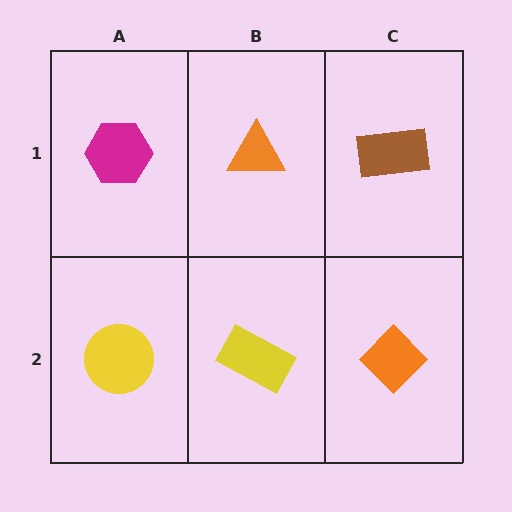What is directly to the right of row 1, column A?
An orange triangle.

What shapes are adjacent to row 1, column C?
An orange diamond (row 2, column C), an orange triangle (row 1, column B).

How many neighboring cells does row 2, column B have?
3.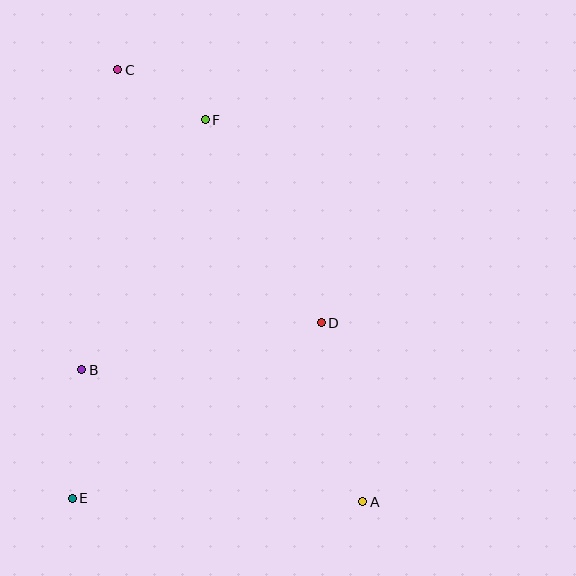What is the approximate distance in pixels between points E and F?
The distance between E and F is approximately 402 pixels.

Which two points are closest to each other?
Points C and F are closest to each other.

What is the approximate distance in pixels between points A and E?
The distance between A and E is approximately 290 pixels.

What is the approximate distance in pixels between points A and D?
The distance between A and D is approximately 183 pixels.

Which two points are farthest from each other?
Points A and C are farthest from each other.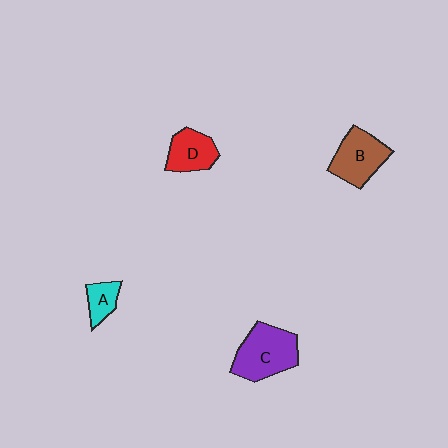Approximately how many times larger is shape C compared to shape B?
Approximately 1.2 times.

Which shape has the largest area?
Shape C (purple).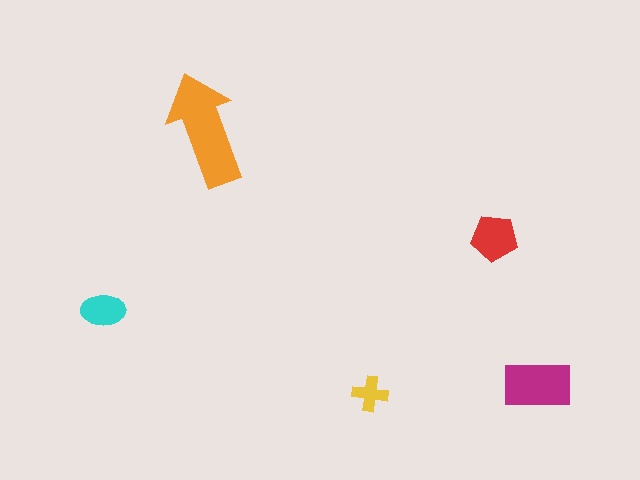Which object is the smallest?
The yellow cross.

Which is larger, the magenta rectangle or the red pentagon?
The magenta rectangle.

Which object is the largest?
The orange arrow.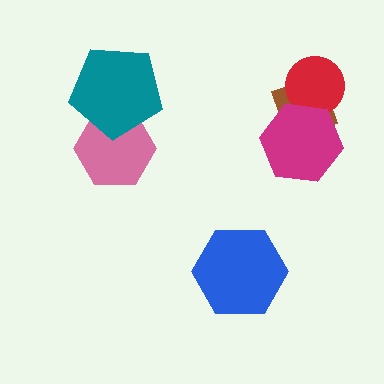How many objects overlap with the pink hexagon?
1 object overlaps with the pink hexagon.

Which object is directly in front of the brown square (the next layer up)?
The red circle is directly in front of the brown square.